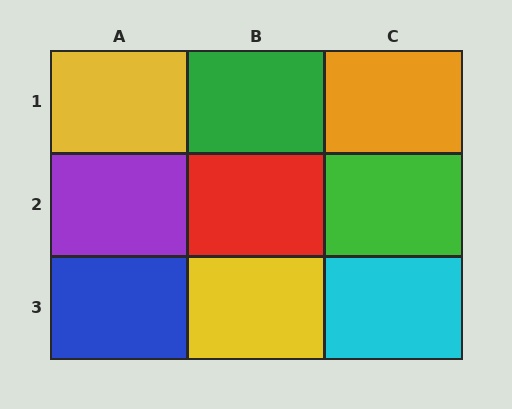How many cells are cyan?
1 cell is cyan.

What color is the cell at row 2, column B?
Red.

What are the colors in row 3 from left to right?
Blue, yellow, cyan.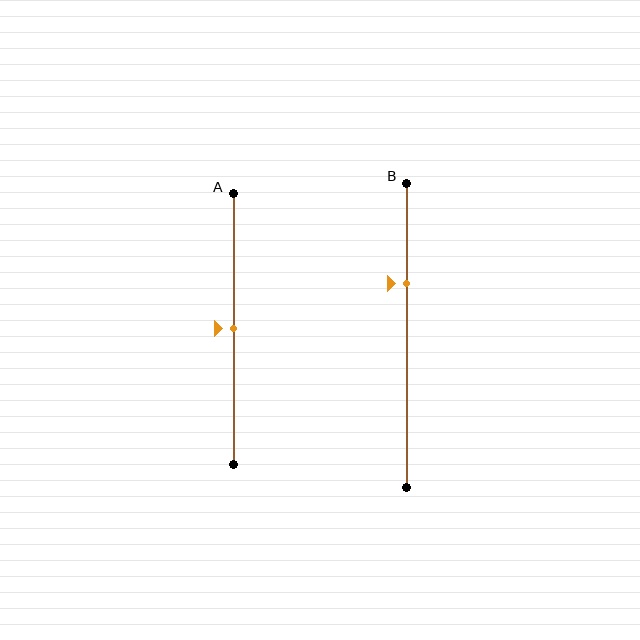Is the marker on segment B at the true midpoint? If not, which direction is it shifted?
No, the marker on segment B is shifted upward by about 17% of the segment length.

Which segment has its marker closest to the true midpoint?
Segment A has its marker closest to the true midpoint.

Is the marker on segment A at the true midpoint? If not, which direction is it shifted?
Yes, the marker on segment A is at the true midpoint.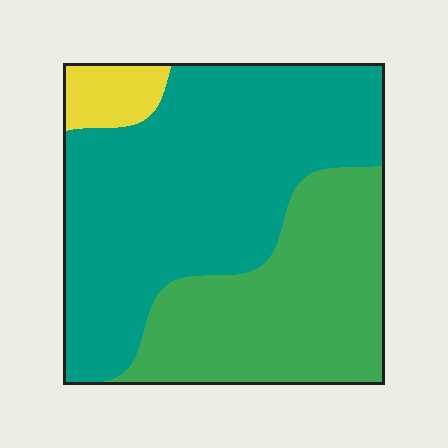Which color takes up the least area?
Yellow, at roughly 5%.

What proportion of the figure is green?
Green covers about 35% of the figure.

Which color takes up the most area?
Teal, at roughly 60%.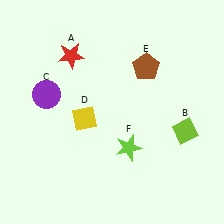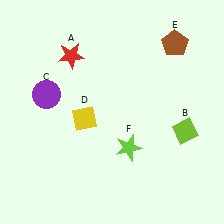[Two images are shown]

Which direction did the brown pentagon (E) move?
The brown pentagon (E) moved right.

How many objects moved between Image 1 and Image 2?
1 object moved between the two images.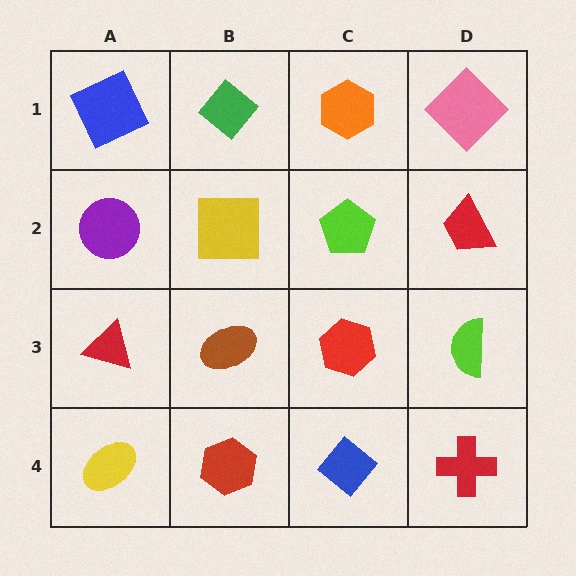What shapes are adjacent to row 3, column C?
A lime pentagon (row 2, column C), a blue diamond (row 4, column C), a brown ellipse (row 3, column B), a lime semicircle (row 3, column D).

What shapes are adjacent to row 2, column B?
A green diamond (row 1, column B), a brown ellipse (row 3, column B), a purple circle (row 2, column A), a lime pentagon (row 2, column C).